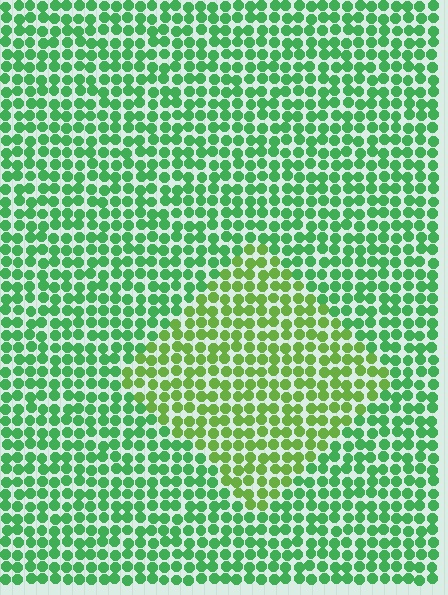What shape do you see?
I see a diamond.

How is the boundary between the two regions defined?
The boundary is defined purely by a slight shift in hue (about 33 degrees). Spacing, size, and orientation are identical on both sides.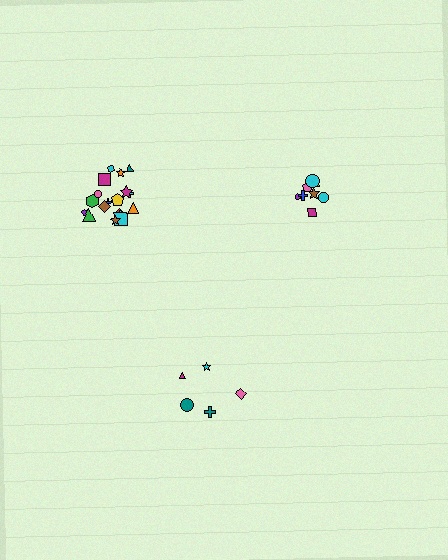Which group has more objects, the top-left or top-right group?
The top-left group.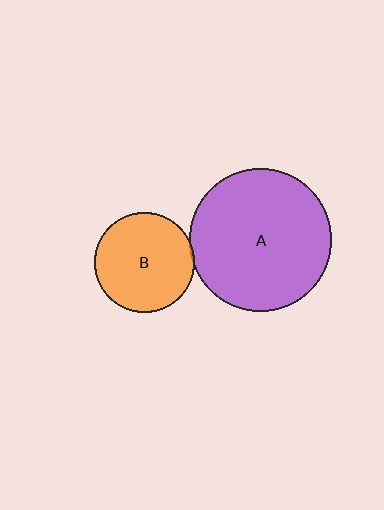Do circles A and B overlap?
Yes.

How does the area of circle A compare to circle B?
Approximately 2.0 times.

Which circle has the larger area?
Circle A (purple).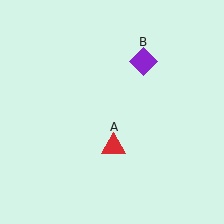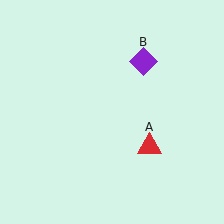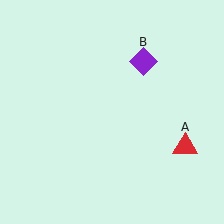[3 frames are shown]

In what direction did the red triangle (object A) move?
The red triangle (object A) moved right.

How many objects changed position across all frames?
1 object changed position: red triangle (object A).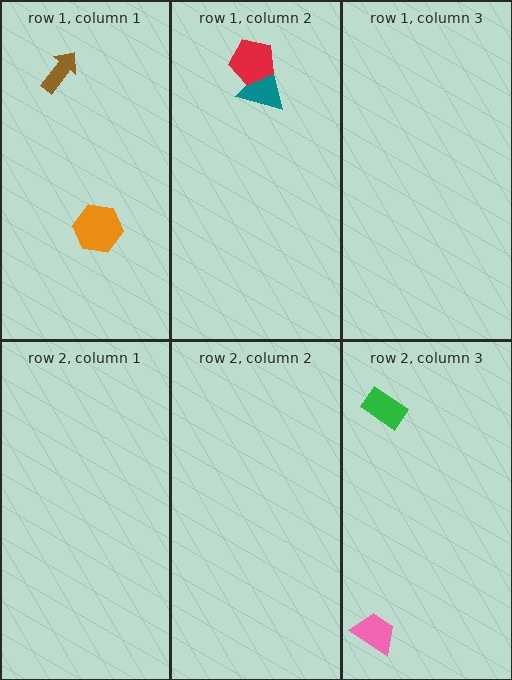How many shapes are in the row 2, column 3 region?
2.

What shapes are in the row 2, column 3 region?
The pink trapezoid, the green rectangle.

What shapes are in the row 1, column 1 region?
The brown arrow, the orange hexagon.